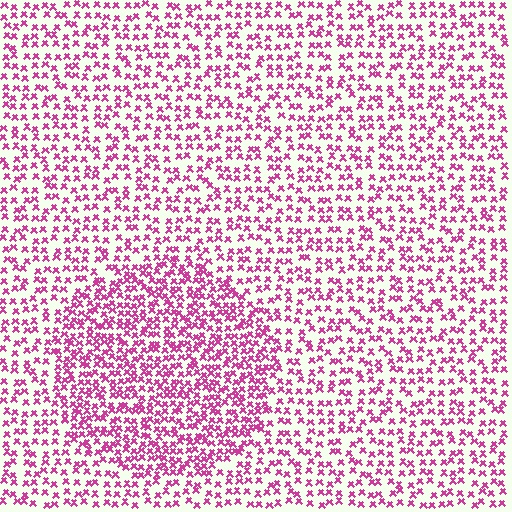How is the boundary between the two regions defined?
The boundary is defined by a change in element density (approximately 1.7x ratio). All elements are the same color, size, and shape.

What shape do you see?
I see a circle.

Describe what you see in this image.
The image contains small magenta elements arranged at two different densities. A circle-shaped region is visible where the elements are more densely packed than the surrounding area.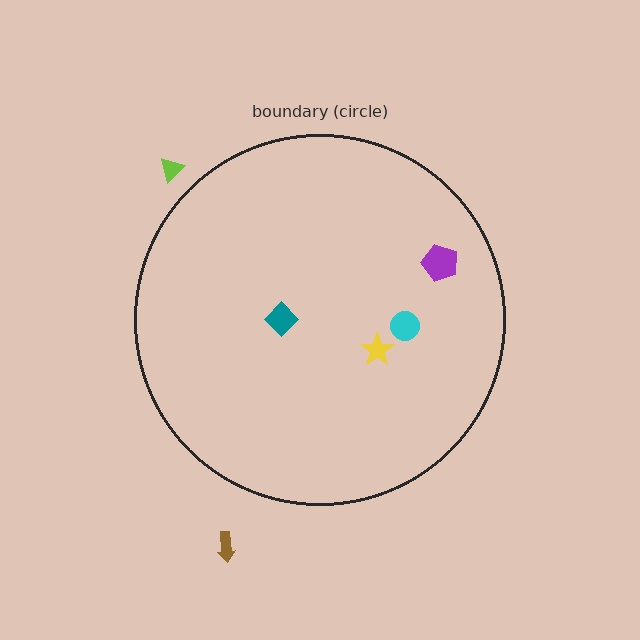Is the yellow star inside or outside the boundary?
Inside.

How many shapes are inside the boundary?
4 inside, 2 outside.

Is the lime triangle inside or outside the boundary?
Outside.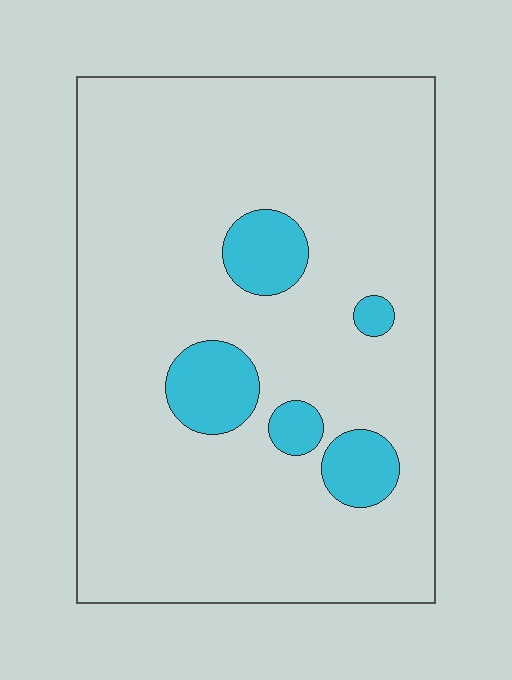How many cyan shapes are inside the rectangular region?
5.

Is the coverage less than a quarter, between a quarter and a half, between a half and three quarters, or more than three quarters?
Less than a quarter.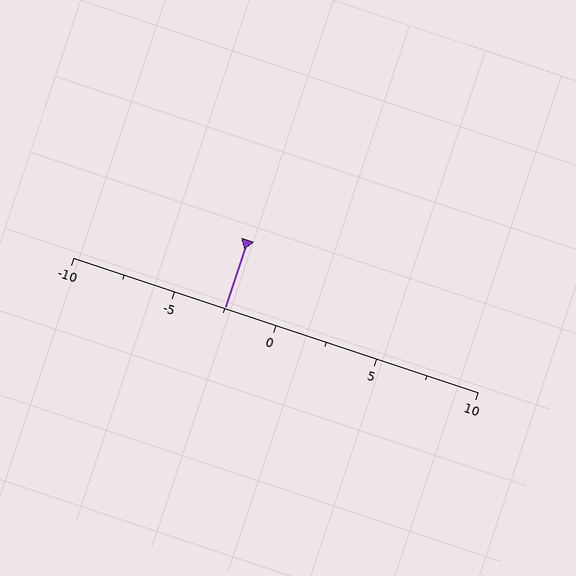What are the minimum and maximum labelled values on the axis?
The axis runs from -10 to 10.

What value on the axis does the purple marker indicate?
The marker indicates approximately -2.5.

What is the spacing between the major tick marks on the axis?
The major ticks are spaced 5 apart.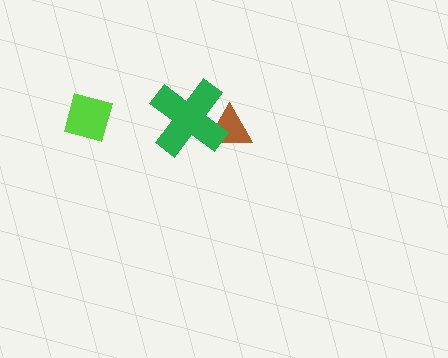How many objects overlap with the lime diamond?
0 objects overlap with the lime diamond.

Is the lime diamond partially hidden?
No, no other shape covers it.